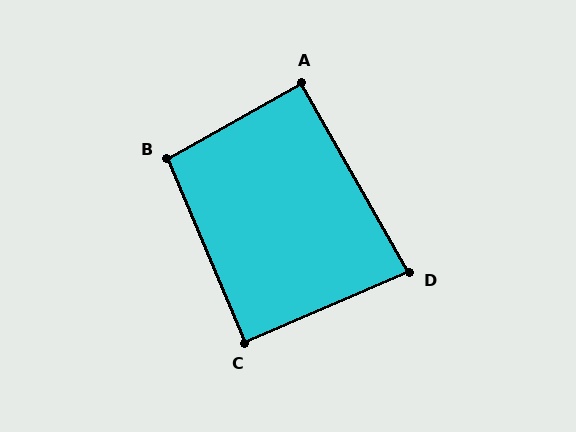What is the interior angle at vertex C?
Approximately 90 degrees (approximately right).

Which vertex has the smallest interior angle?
D, at approximately 84 degrees.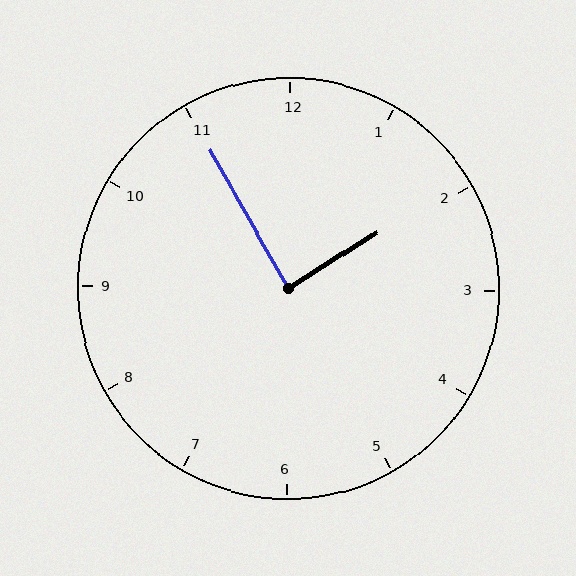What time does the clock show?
1:55.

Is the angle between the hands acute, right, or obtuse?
It is right.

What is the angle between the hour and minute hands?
Approximately 88 degrees.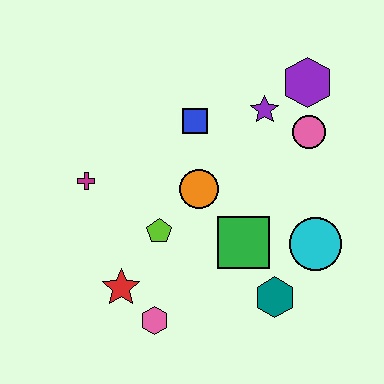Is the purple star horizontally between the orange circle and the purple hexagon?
Yes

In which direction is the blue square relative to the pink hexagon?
The blue square is above the pink hexagon.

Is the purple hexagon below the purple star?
No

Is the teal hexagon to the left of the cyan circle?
Yes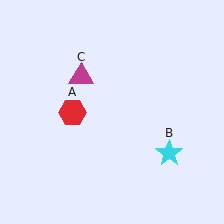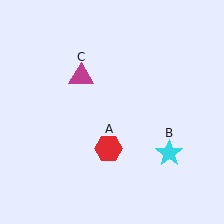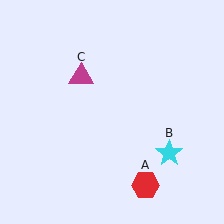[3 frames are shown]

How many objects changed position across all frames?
1 object changed position: red hexagon (object A).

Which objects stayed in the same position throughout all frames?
Cyan star (object B) and magenta triangle (object C) remained stationary.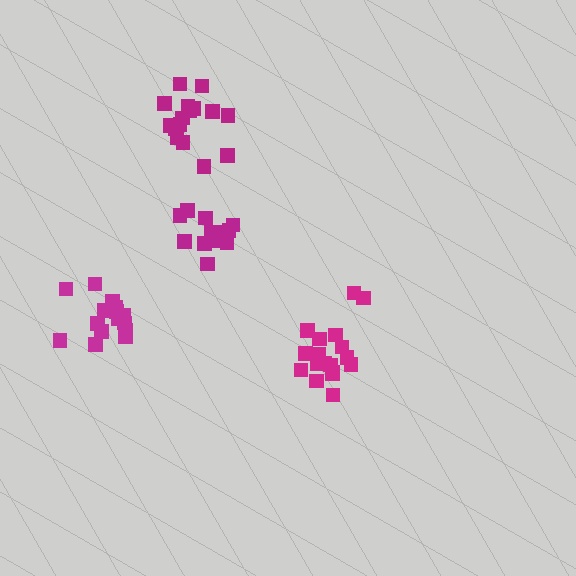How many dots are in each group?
Group 1: 13 dots, Group 2: 18 dots, Group 3: 15 dots, Group 4: 16 dots (62 total).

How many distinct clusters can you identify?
There are 4 distinct clusters.